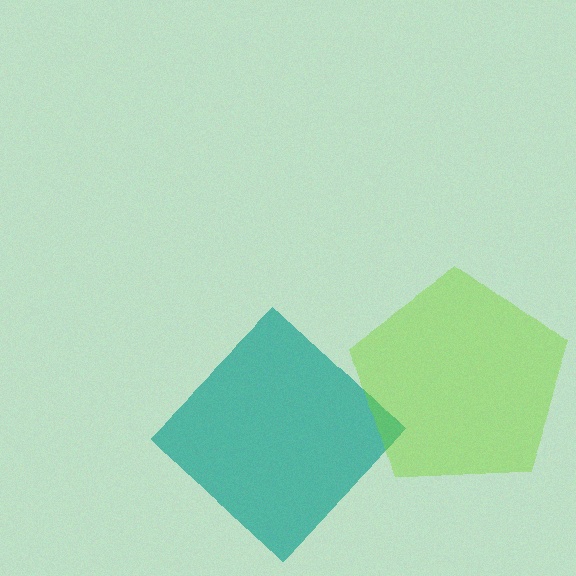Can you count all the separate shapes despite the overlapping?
Yes, there are 2 separate shapes.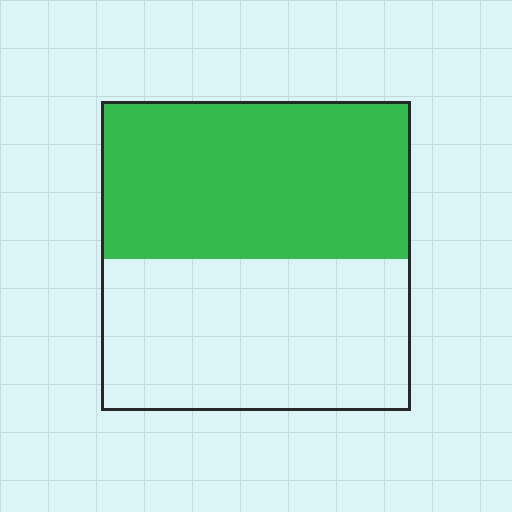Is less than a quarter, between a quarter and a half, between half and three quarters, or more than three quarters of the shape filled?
Between half and three quarters.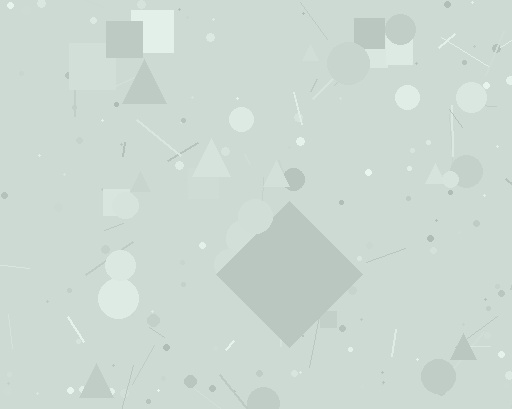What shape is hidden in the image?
A diamond is hidden in the image.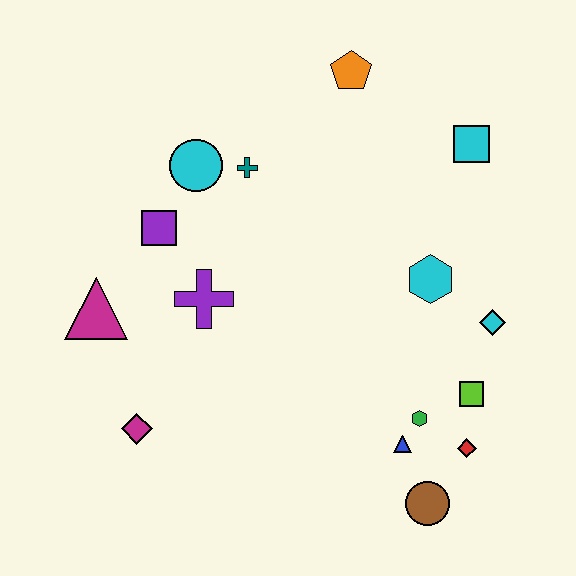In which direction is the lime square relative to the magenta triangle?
The lime square is to the right of the magenta triangle.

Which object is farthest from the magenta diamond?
The cyan square is farthest from the magenta diamond.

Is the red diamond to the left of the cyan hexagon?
No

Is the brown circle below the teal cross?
Yes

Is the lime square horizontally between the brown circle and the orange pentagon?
No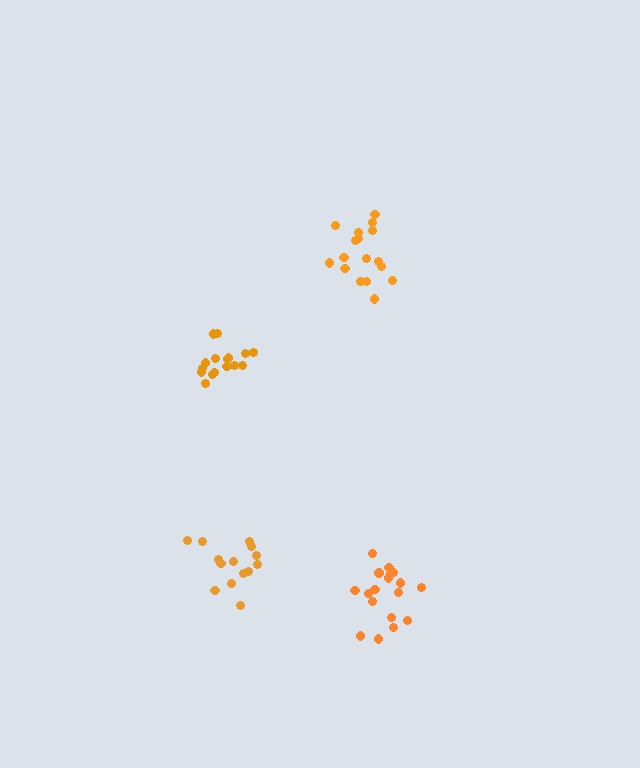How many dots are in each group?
Group 1: 16 dots, Group 2: 18 dots, Group 3: 17 dots, Group 4: 14 dots (65 total).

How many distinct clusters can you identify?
There are 4 distinct clusters.